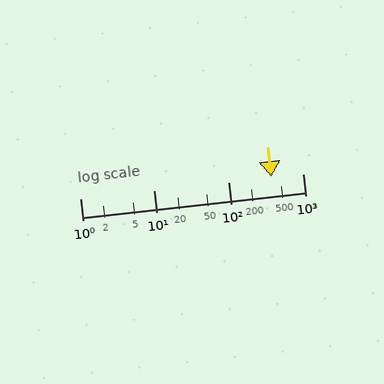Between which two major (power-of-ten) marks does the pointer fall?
The pointer is between 100 and 1000.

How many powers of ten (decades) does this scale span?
The scale spans 3 decades, from 1 to 1000.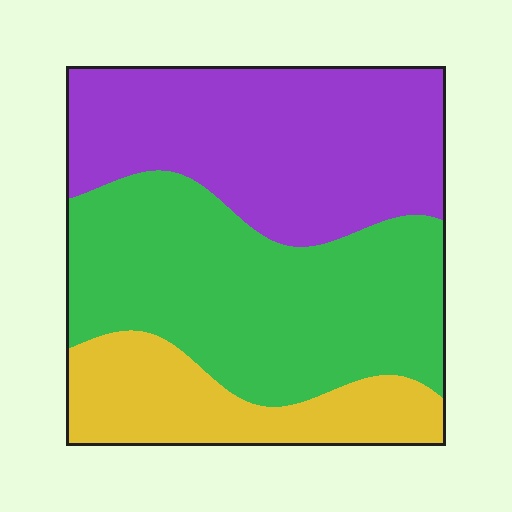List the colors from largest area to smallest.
From largest to smallest: green, purple, yellow.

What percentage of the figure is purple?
Purple covers 38% of the figure.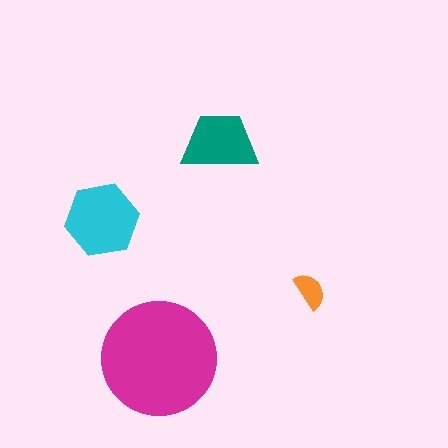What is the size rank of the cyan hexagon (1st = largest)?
2nd.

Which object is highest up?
The teal trapezoid is topmost.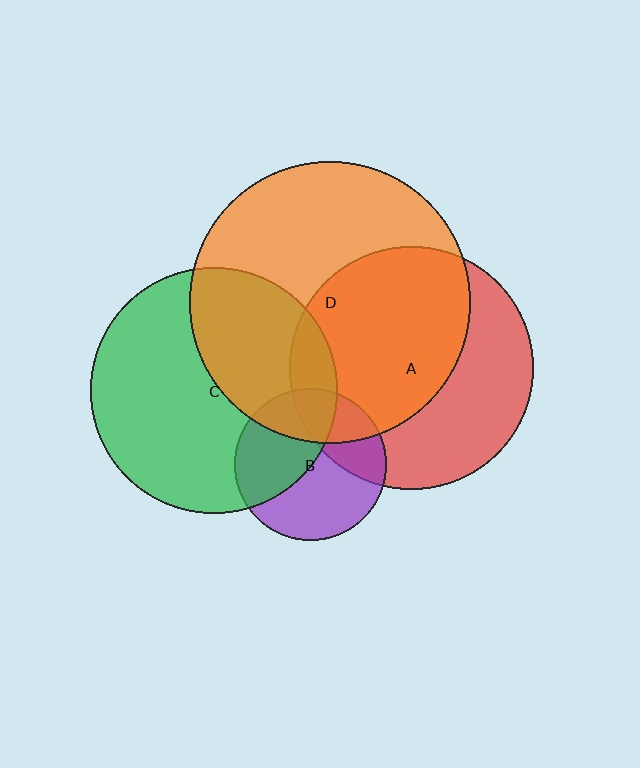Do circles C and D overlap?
Yes.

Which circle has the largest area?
Circle D (orange).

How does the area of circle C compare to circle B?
Approximately 2.6 times.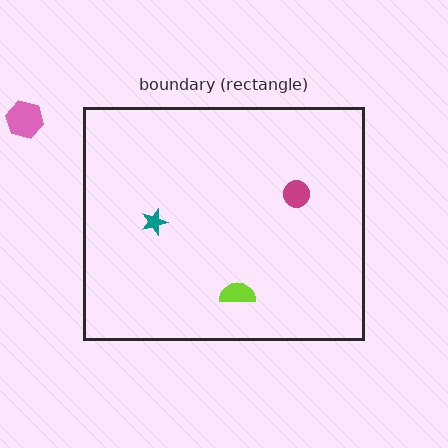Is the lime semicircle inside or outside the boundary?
Inside.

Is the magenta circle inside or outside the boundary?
Inside.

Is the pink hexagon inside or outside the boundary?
Outside.